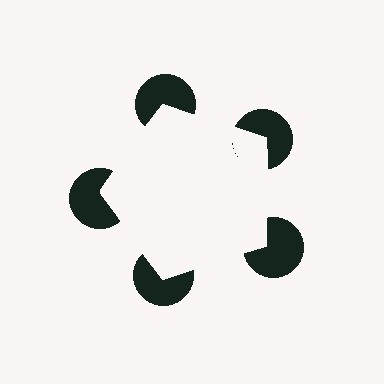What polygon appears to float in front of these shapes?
An illusory pentagon — its edges are inferred from the aligned wedge cuts in the pac-man discs, not physically drawn.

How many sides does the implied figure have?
5 sides.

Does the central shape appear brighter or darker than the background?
It typically appears slightly brighter than the background, even though no actual brightness change is drawn.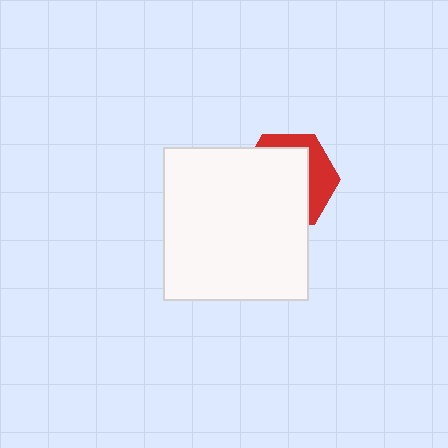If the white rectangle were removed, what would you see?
You would see the complete red hexagon.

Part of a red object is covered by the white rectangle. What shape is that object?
It is a hexagon.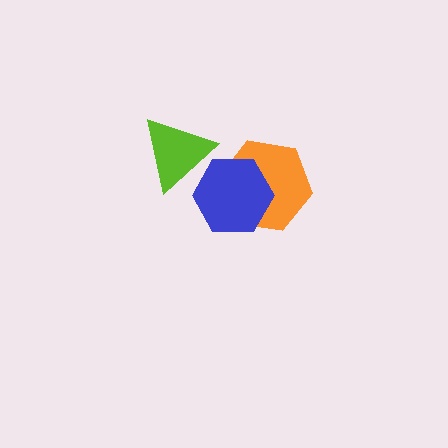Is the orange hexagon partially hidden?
Yes, it is partially covered by another shape.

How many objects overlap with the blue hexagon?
2 objects overlap with the blue hexagon.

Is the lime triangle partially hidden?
Yes, it is partially covered by another shape.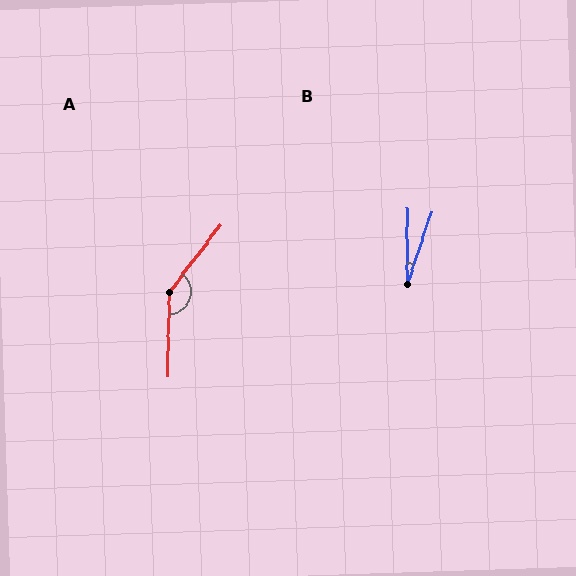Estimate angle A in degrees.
Approximately 144 degrees.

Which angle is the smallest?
B, at approximately 18 degrees.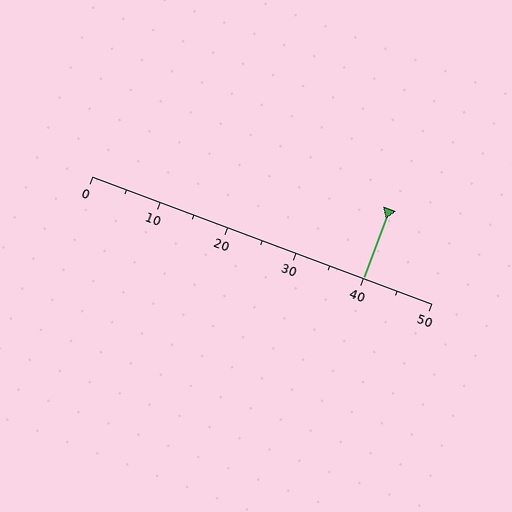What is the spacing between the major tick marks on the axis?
The major ticks are spaced 10 apart.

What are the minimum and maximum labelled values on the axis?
The axis runs from 0 to 50.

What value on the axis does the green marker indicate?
The marker indicates approximately 40.